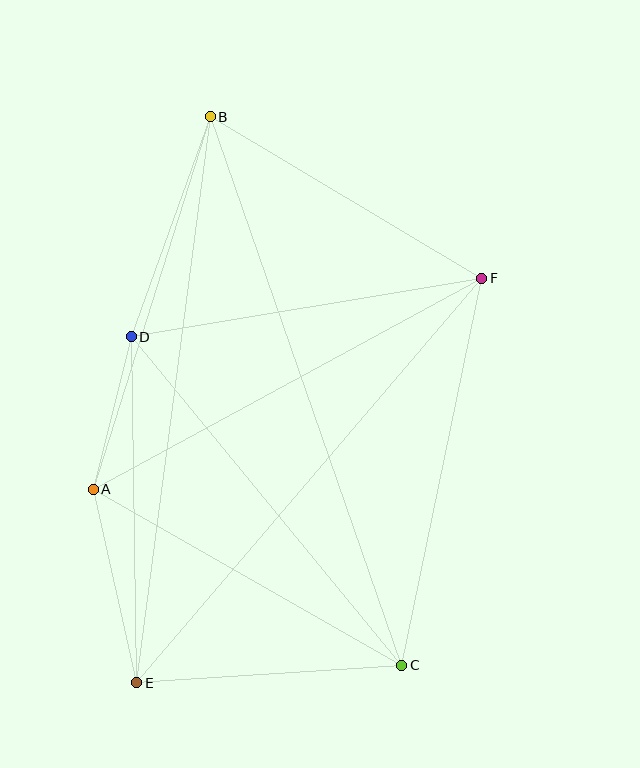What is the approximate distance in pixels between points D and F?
The distance between D and F is approximately 356 pixels.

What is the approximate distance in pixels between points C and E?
The distance between C and E is approximately 266 pixels.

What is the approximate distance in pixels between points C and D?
The distance between C and D is approximately 426 pixels.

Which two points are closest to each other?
Points A and D are closest to each other.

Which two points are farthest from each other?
Points B and C are farthest from each other.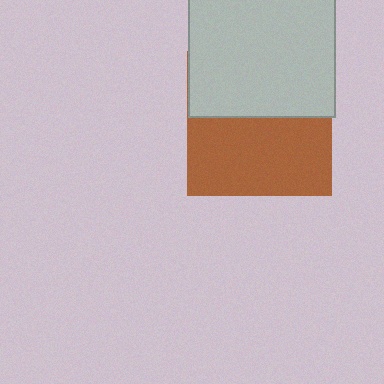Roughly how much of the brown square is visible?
About half of it is visible (roughly 54%).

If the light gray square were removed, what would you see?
You would see the complete brown square.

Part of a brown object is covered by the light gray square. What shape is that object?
It is a square.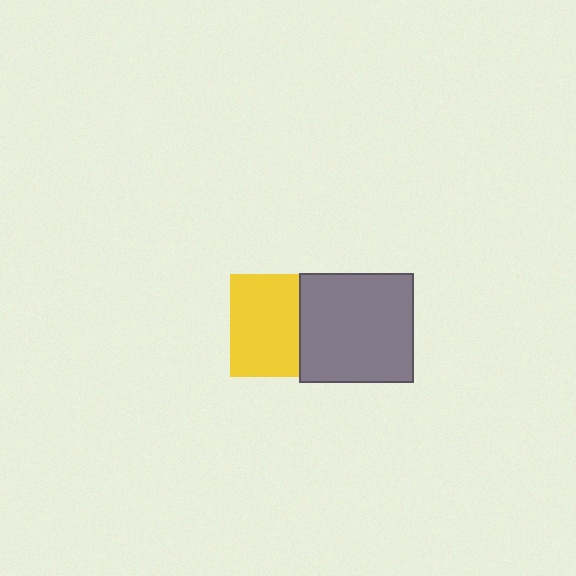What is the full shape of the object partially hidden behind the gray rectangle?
The partially hidden object is a yellow square.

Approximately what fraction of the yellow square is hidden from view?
Roughly 31% of the yellow square is hidden behind the gray rectangle.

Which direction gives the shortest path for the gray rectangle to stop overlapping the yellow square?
Moving right gives the shortest separation.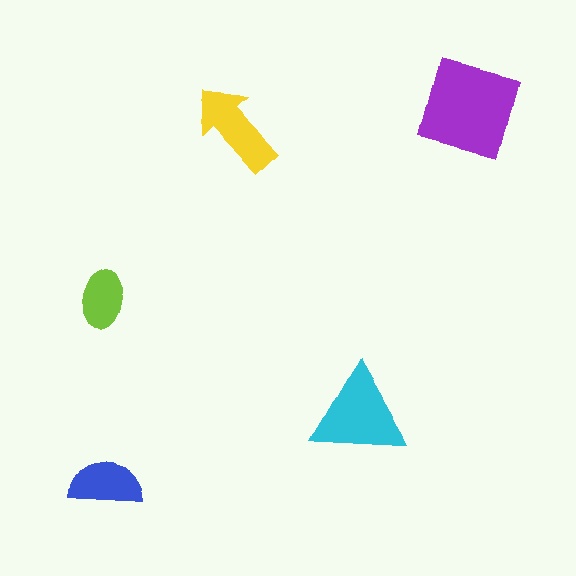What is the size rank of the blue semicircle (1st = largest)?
4th.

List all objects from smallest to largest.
The lime ellipse, the blue semicircle, the yellow arrow, the cyan triangle, the purple square.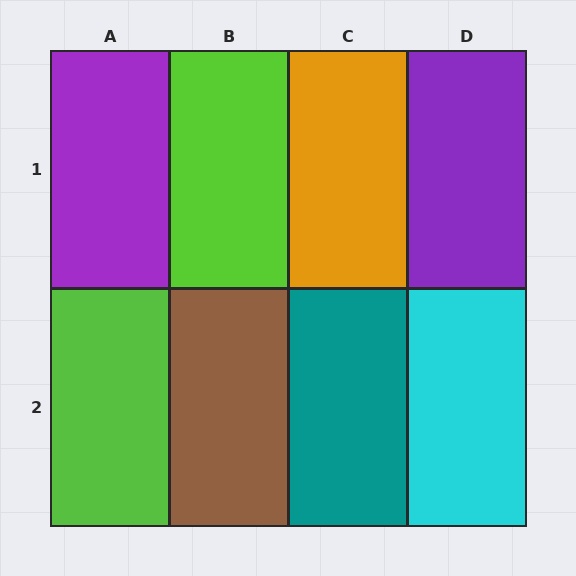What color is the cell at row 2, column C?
Teal.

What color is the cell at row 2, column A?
Lime.